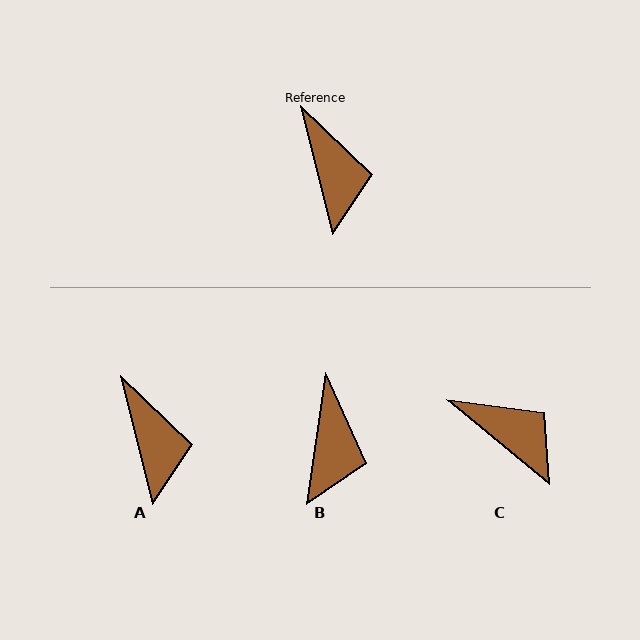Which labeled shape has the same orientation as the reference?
A.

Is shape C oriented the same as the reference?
No, it is off by about 36 degrees.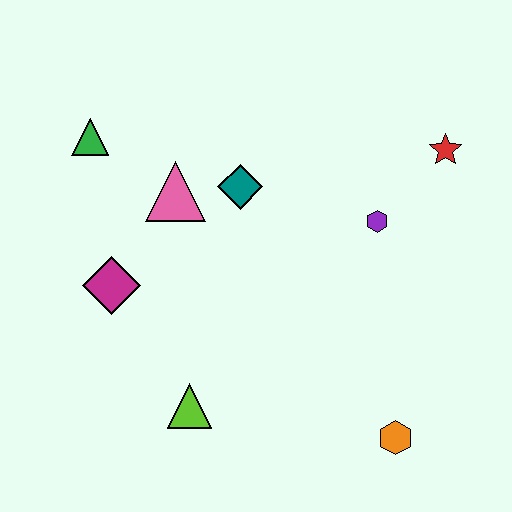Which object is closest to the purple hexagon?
The red star is closest to the purple hexagon.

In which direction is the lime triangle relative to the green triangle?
The lime triangle is below the green triangle.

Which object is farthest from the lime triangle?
The red star is farthest from the lime triangle.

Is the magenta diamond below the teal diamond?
Yes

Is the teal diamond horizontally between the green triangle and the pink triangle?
No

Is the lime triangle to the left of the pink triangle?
No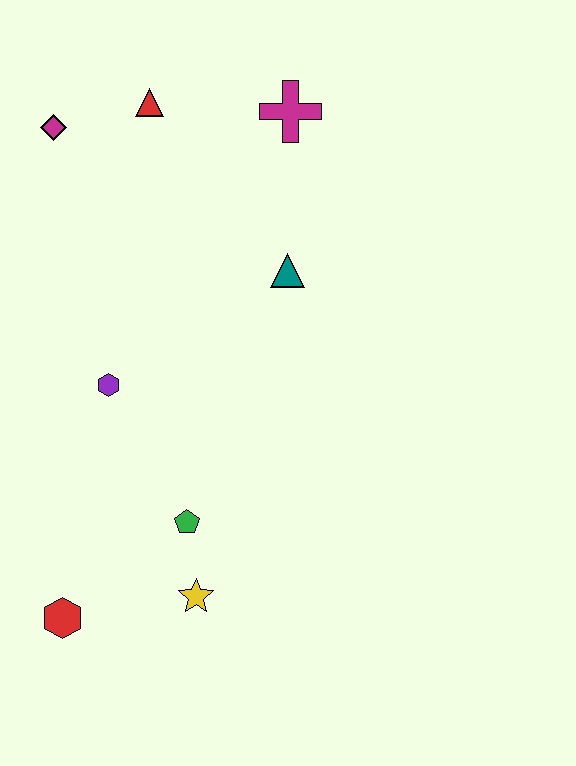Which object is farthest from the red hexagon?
The magenta cross is farthest from the red hexagon.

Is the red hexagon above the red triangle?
No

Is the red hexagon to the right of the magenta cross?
No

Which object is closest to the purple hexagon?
The green pentagon is closest to the purple hexagon.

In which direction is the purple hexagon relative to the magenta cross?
The purple hexagon is below the magenta cross.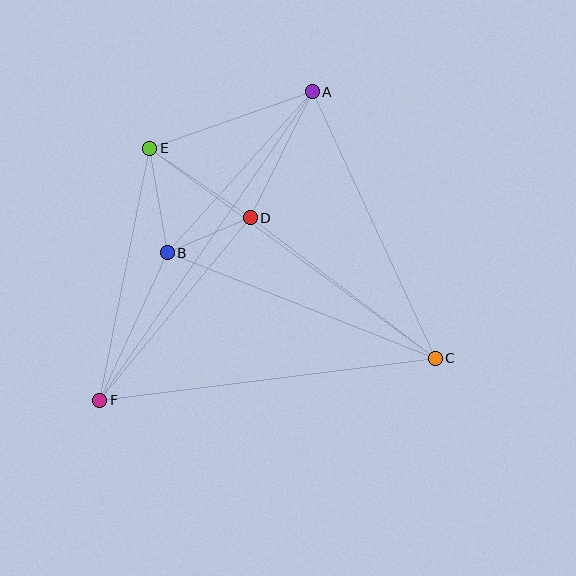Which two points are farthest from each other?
Points A and F are farthest from each other.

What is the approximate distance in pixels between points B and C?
The distance between B and C is approximately 288 pixels.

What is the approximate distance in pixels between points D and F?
The distance between D and F is approximately 236 pixels.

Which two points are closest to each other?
Points B and D are closest to each other.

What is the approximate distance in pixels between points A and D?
The distance between A and D is approximately 141 pixels.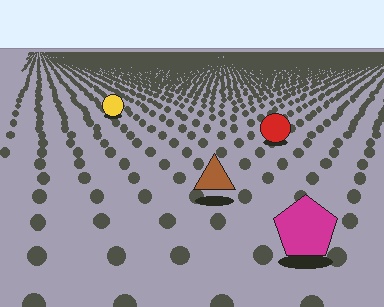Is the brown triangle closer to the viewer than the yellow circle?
Yes. The brown triangle is closer — you can tell from the texture gradient: the ground texture is coarser near it.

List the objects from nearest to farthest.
From nearest to farthest: the magenta pentagon, the brown triangle, the red circle, the yellow circle.